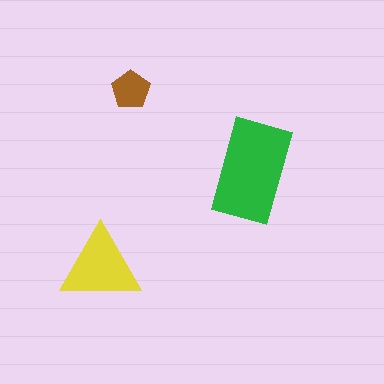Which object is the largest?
The green rectangle.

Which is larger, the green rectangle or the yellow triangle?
The green rectangle.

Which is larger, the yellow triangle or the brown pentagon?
The yellow triangle.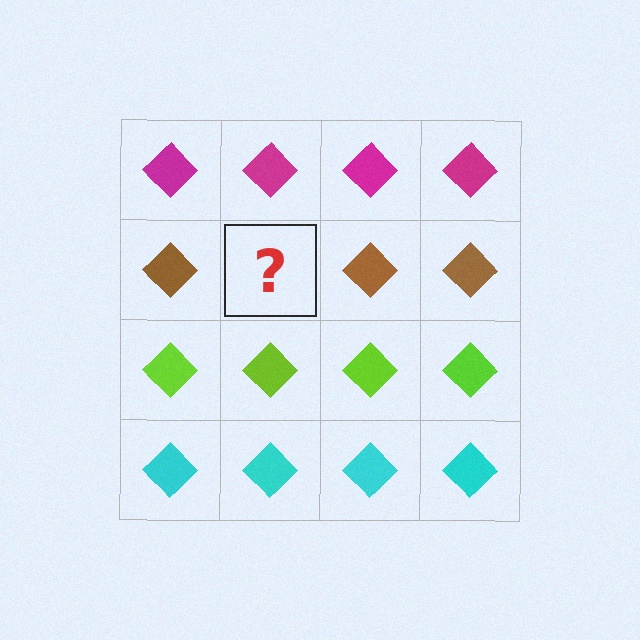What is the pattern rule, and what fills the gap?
The rule is that each row has a consistent color. The gap should be filled with a brown diamond.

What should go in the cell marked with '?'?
The missing cell should contain a brown diamond.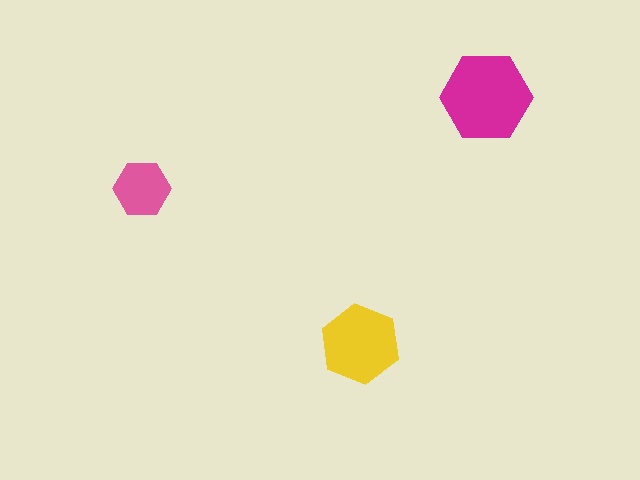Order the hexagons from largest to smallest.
the magenta one, the yellow one, the pink one.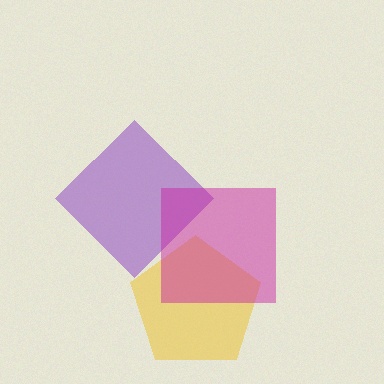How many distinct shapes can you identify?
There are 3 distinct shapes: a purple diamond, a yellow pentagon, a magenta square.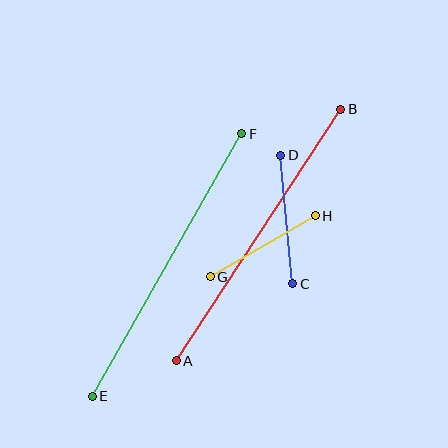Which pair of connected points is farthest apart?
Points E and F are farthest apart.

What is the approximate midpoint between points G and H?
The midpoint is at approximately (263, 246) pixels.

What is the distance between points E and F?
The distance is approximately 302 pixels.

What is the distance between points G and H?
The distance is approximately 122 pixels.